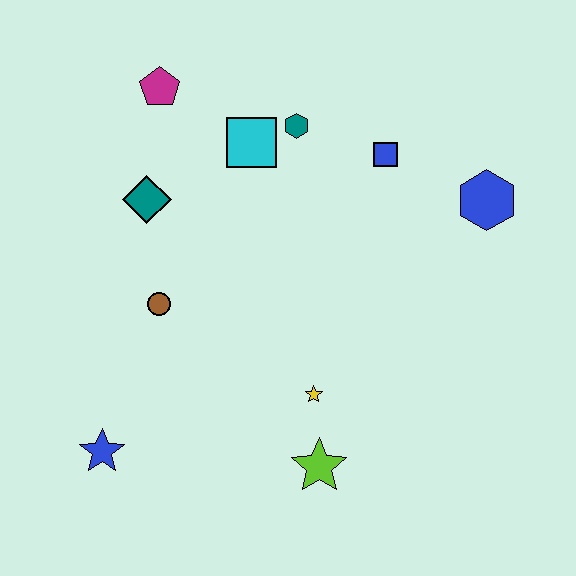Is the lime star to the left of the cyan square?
No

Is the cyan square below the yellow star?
No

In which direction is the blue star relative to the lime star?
The blue star is to the left of the lime star.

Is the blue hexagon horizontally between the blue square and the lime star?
No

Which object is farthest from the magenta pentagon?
The lime star is farthest from the magenta pentagon.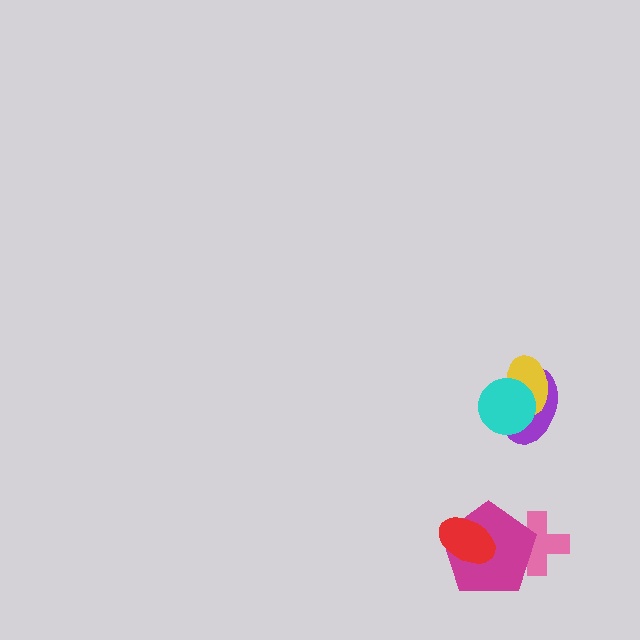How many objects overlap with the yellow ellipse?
2 objects overlap with the yellow ellipse.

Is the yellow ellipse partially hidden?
Yes, it is partially covered by another shape.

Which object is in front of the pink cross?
The magenta pentagon is in front of the pink cross.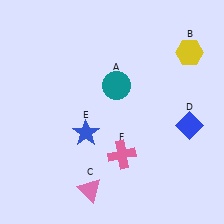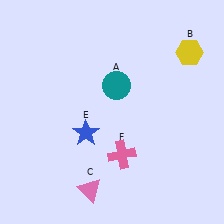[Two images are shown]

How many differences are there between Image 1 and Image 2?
There is 1 difference between the two images.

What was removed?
The blue diamond (D) was removed in Image 2.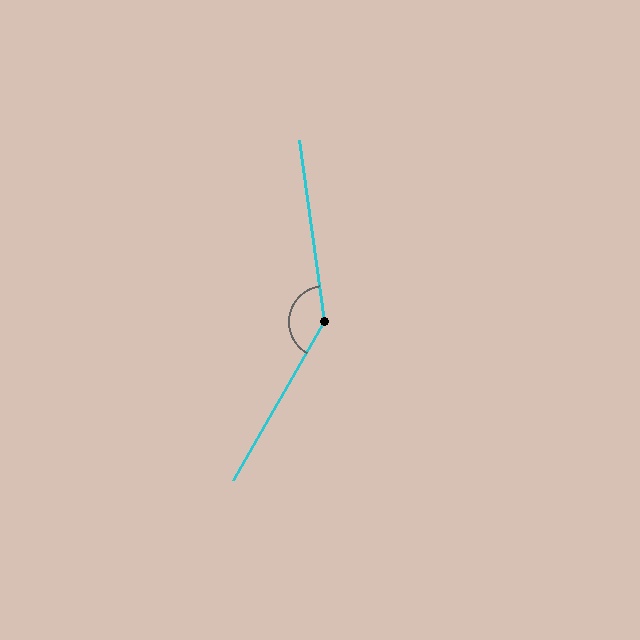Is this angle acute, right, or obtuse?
It is obtuse.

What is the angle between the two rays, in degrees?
Approximately 142 degrees.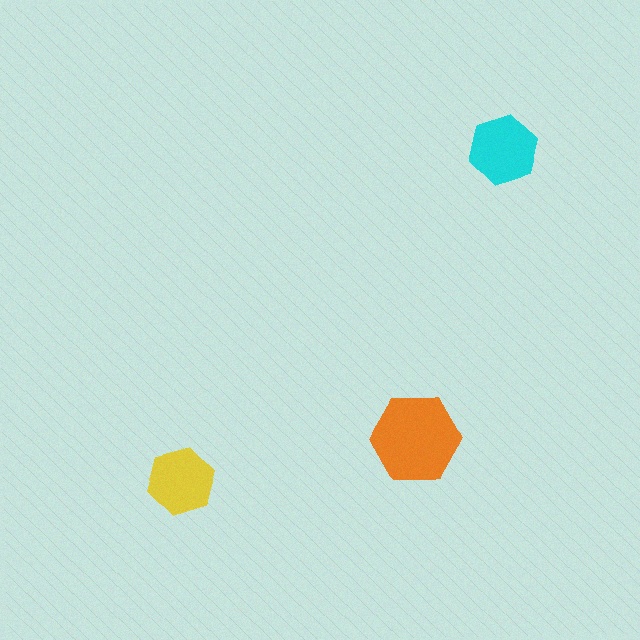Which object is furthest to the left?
The yellow hexagon is leftmost.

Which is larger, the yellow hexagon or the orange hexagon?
The orange one.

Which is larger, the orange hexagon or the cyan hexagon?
The orange one.